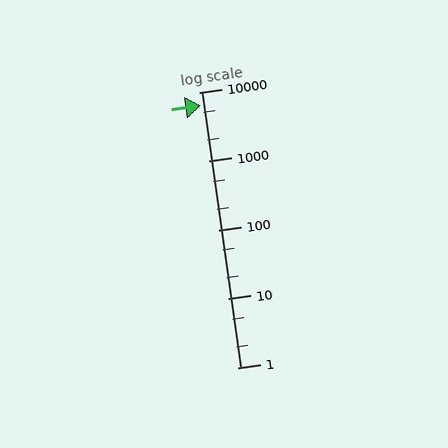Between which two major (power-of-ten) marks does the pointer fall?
The pointer is between 1000 and 10000.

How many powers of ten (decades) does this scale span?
The scale spans 4 decades, from 1 to 10000.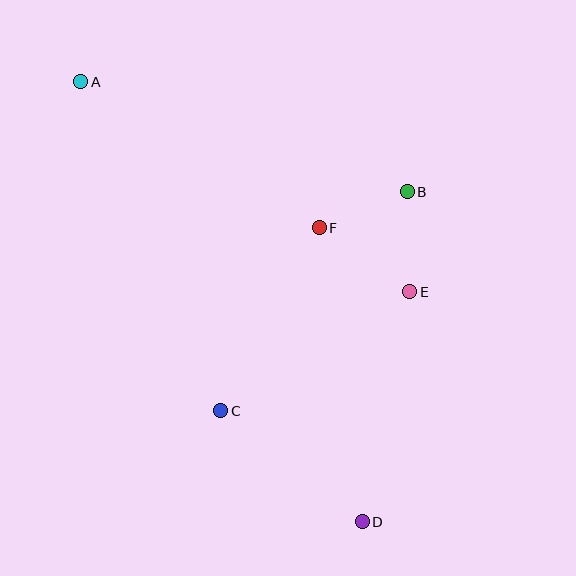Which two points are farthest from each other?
Points A and D are farthest from each other.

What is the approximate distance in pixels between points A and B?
The distance between A and B is approximately 345 pixels.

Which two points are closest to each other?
Points B and F are closest to each other.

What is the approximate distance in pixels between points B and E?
The distance between B and E is approximately 100 pixels.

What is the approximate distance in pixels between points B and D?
The distance between B and D is approximately 333 pixels.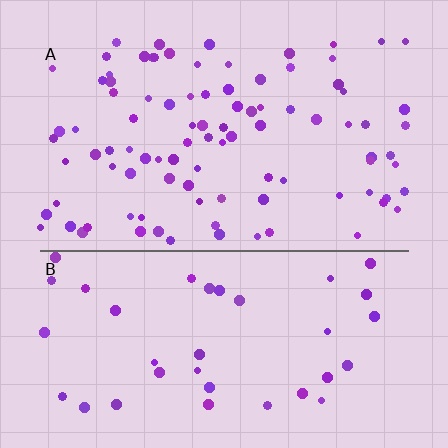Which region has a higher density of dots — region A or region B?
A (the top).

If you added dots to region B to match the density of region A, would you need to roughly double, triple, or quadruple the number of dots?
Approximately double.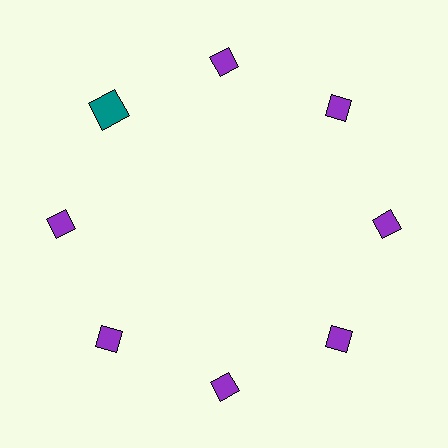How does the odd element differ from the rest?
It differs in both color (teal instead of purple) and shape (square instead of diamond).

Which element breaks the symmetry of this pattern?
The teal square at roughly the 10 o'clock position breaks the symmetry. All other shapes are purple diamonds.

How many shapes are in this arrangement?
There are 8 shapes arranged in a ring pattern.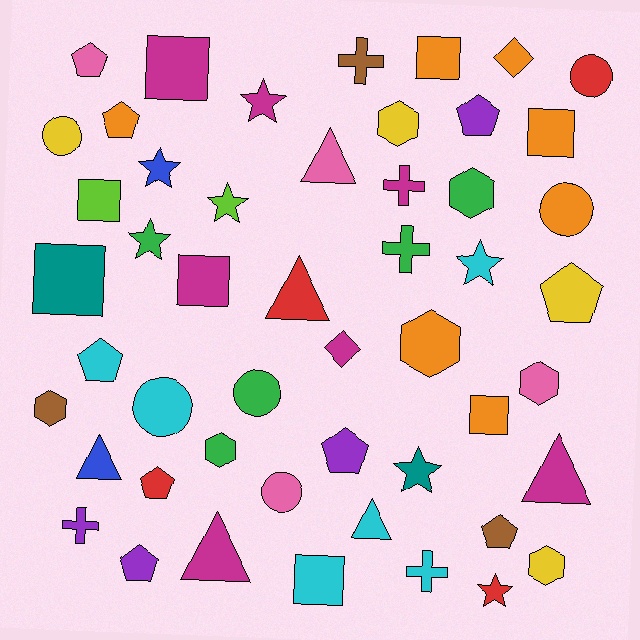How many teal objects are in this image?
There are 2 teal objects.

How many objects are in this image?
There are 50 objects.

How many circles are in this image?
There are 6 circles.